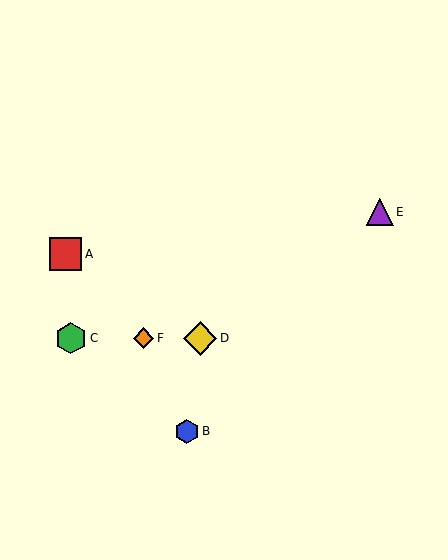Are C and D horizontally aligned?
Yes, both are at y≈338.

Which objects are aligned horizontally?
Objects C, D, F are aligned horizontally.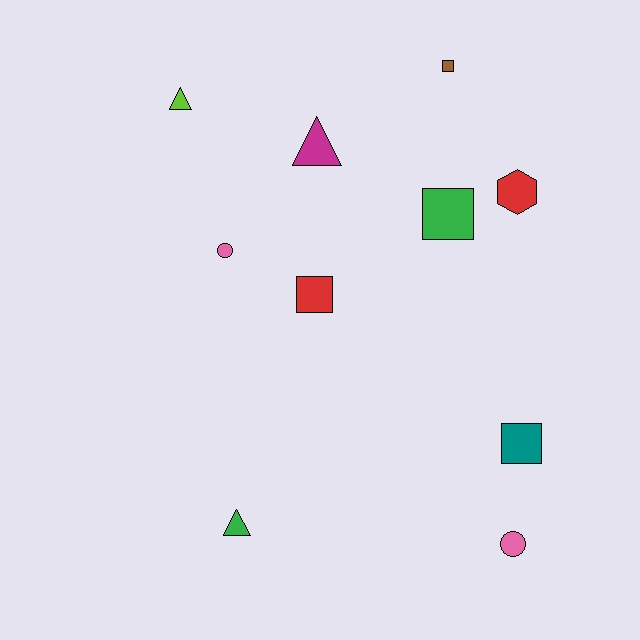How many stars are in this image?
There are no stars.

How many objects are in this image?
There are 10 objects.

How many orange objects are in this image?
There are no orange objects.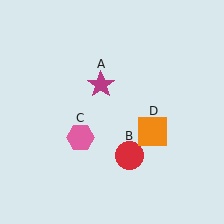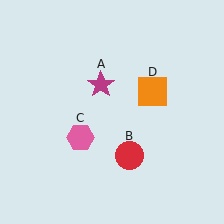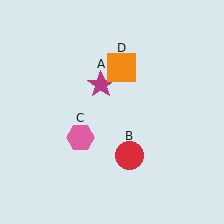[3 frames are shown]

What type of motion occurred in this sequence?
The orange square (object D) rotated counterclockwise around the center of the scene.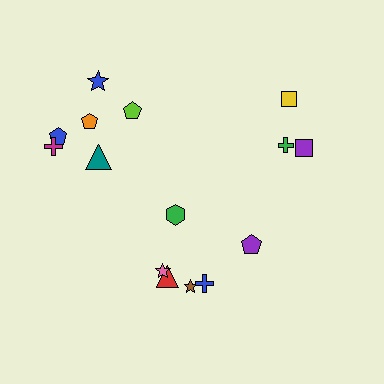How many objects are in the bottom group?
There are 6 objects.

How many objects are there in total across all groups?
There are 15 objects.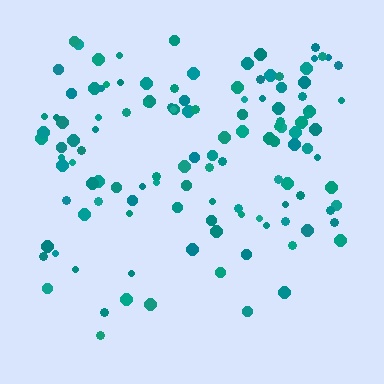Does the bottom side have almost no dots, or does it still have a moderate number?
Still a moderate number, just noticeably fewer than the top.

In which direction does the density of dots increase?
From bottom to top, with the top side densest.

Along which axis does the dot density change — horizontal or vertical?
Vertical.